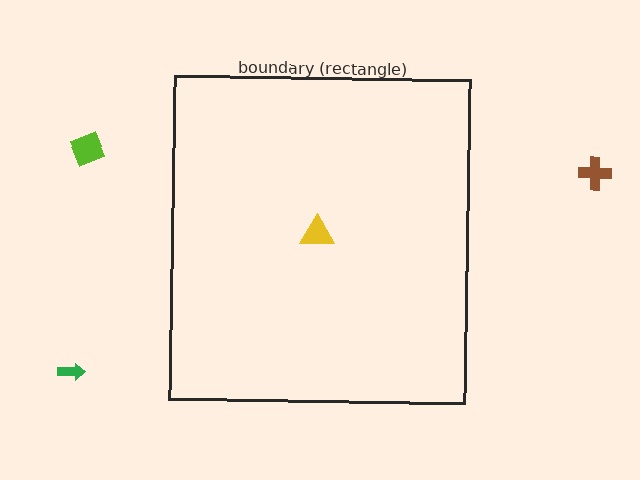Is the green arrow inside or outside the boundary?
Outside.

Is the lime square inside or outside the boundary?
Outside.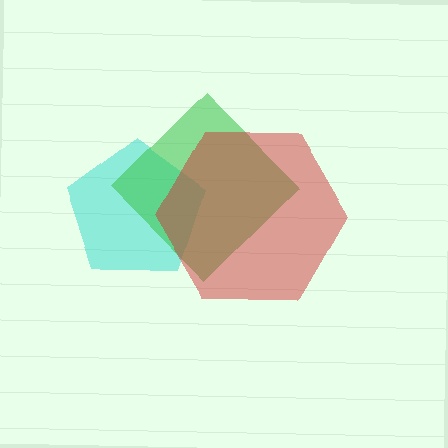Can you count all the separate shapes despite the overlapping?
Yes, there are 3 separate shapes.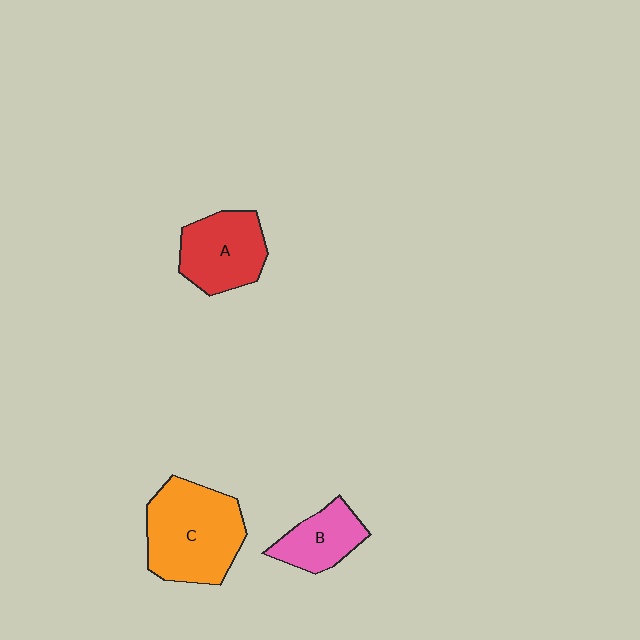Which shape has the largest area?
Shape C (orange).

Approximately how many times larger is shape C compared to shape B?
Approximately 2.0 times.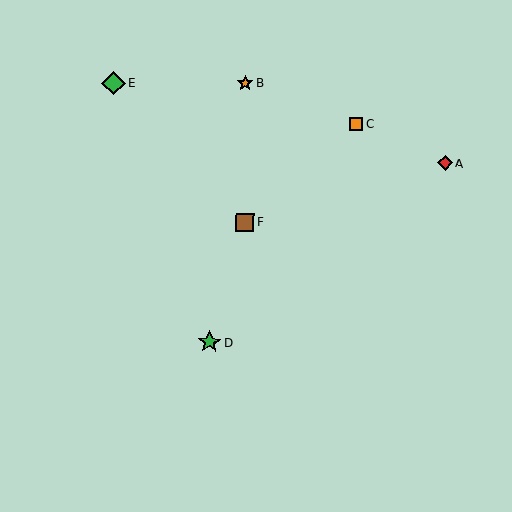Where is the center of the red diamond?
The center of the red diamond is at (445, 163).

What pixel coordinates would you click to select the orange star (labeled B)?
Click at (245, 83) to select the orange star B.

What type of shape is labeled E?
Shape E is a green diamond.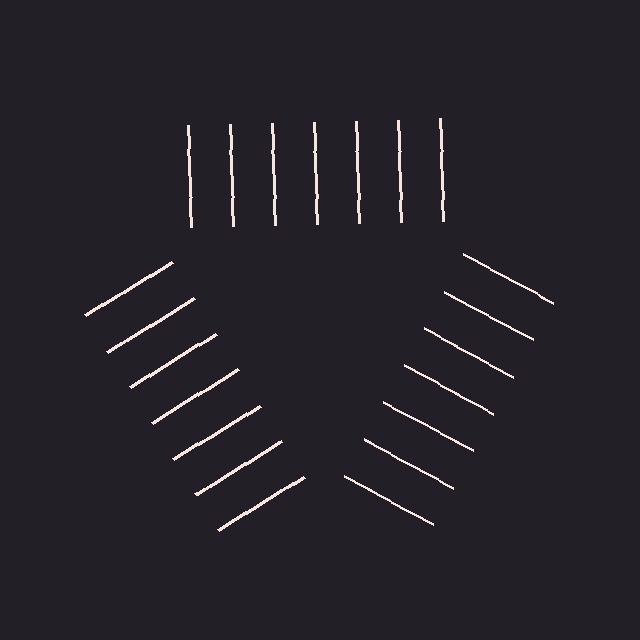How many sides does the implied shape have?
3 sides — the line-ends trace a triangle.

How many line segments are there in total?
21 — 7 along each of the 3 edges.